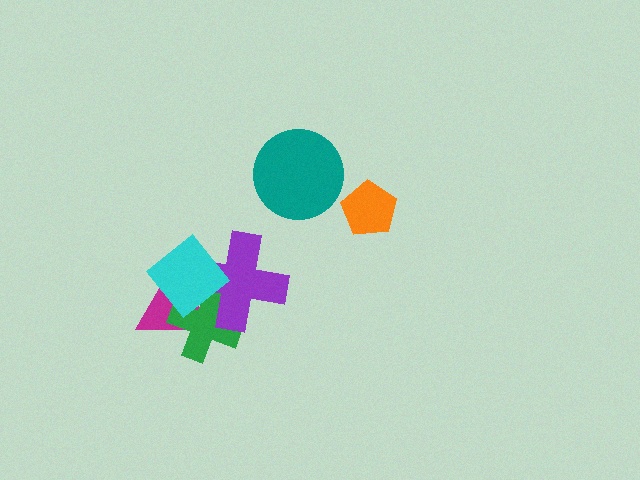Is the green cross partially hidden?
Yes, it is partially covered by another shape.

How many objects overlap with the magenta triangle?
3 objects overlap with the magenta triangle.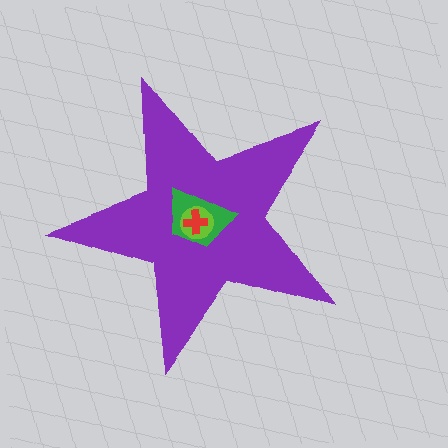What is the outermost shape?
The purple star.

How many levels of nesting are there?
4.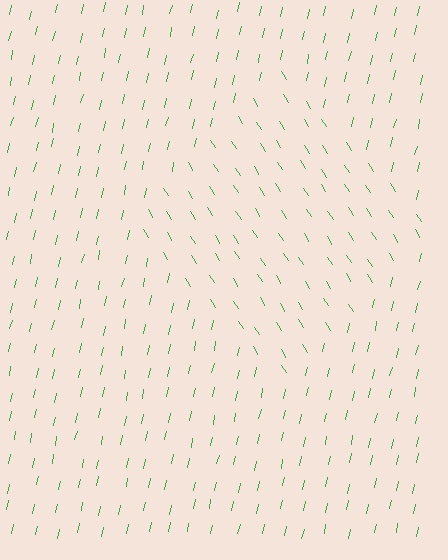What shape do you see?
I see a diamond.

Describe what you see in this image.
The image is filled with small green line segments. A diamond region in the image has lines oriented differently from the surrounding lines, creating a visible texture boundary.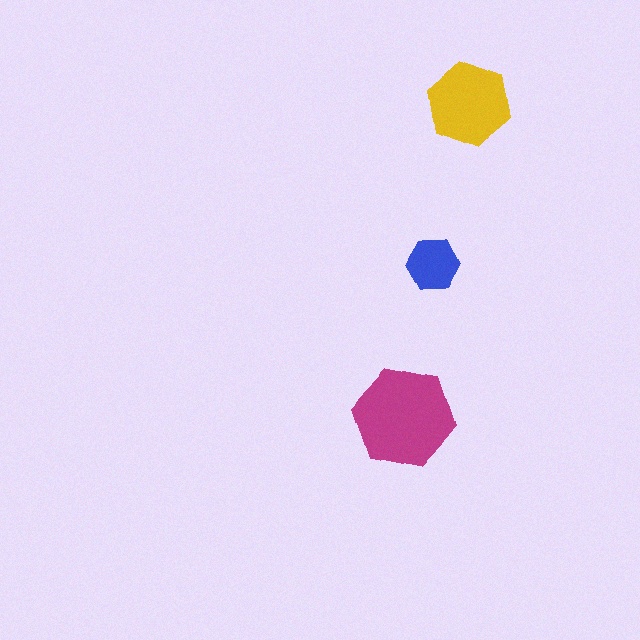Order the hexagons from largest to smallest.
the magenta one, the yellow one, the blue one.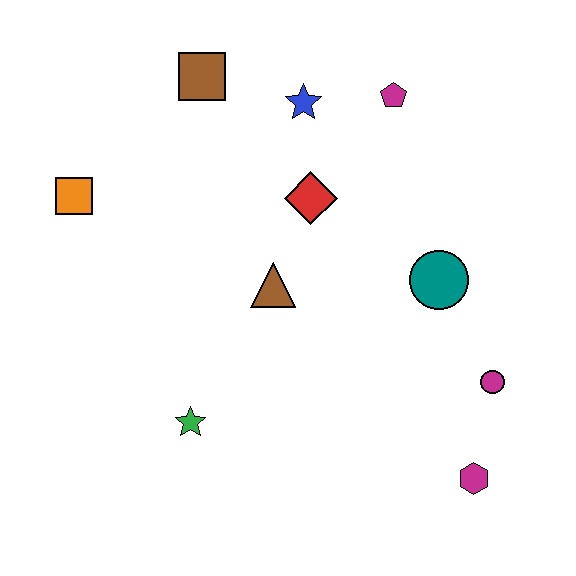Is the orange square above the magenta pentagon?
No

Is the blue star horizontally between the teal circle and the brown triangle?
Yes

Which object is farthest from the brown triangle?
The magenta hexagon is farthest from the brown triangle.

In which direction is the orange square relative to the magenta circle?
The orange square is to the left of the magenta circle.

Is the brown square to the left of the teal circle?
Yes